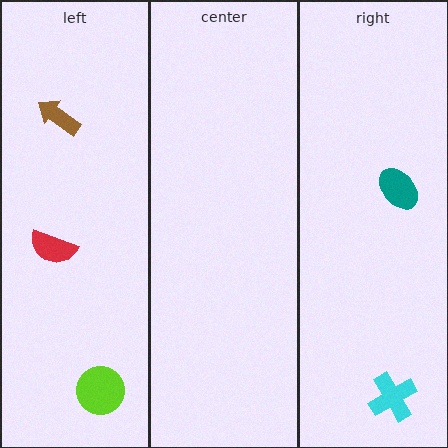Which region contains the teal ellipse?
The right region.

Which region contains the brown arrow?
The left region.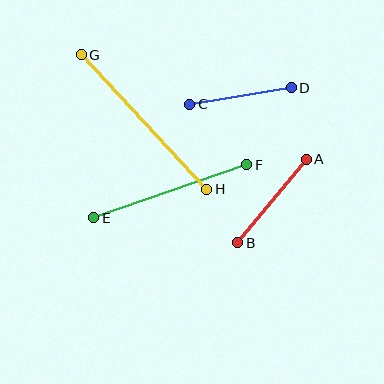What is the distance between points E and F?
The distance is approximately 162 pixels.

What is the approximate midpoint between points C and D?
The midpoint is at approximately (241, 96) pixels.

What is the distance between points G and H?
The distance is approximately 184 pixels.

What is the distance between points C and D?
The distance is approximately 103 pixels.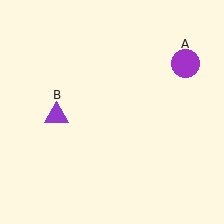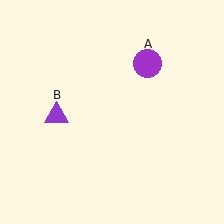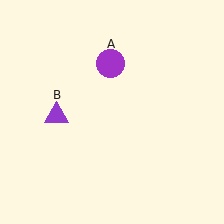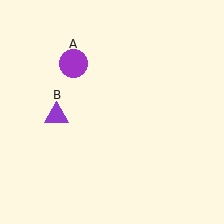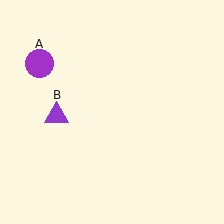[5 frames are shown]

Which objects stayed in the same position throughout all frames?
Purple triangle (object B) remained stationary.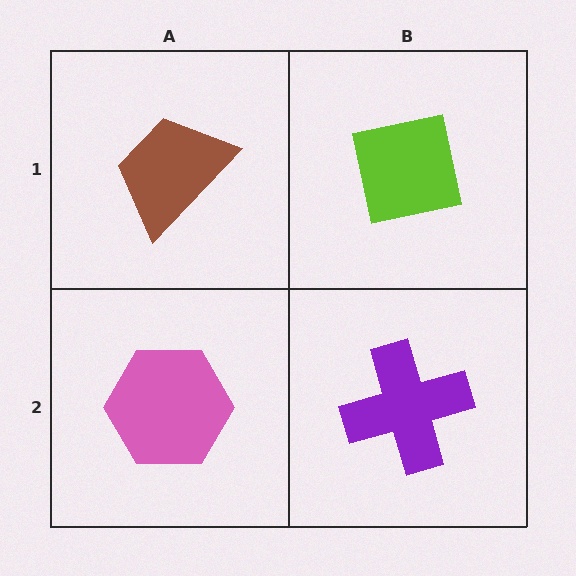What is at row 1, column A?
A brown trapezoid.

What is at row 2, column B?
A purple cross.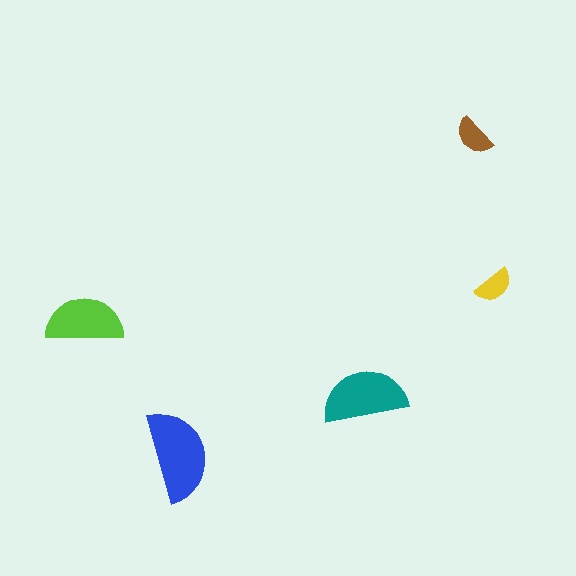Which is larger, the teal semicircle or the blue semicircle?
The blue one.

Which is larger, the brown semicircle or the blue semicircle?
The blue one.